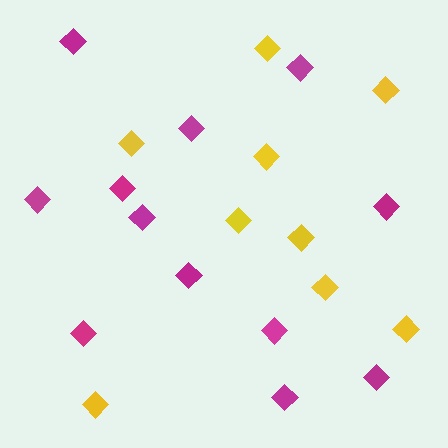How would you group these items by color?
There are 2 groups: one group of magenta diamonds (12) and one group of yellow diamonds (9).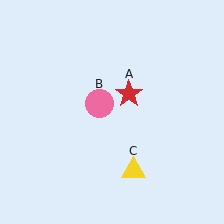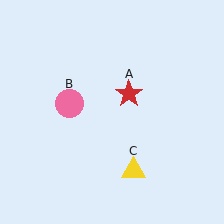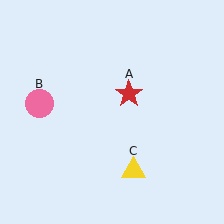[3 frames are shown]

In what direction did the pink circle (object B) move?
The pink circle (object B) moved left.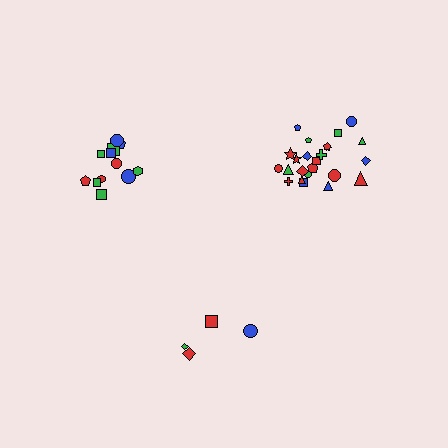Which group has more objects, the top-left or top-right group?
The top-right group.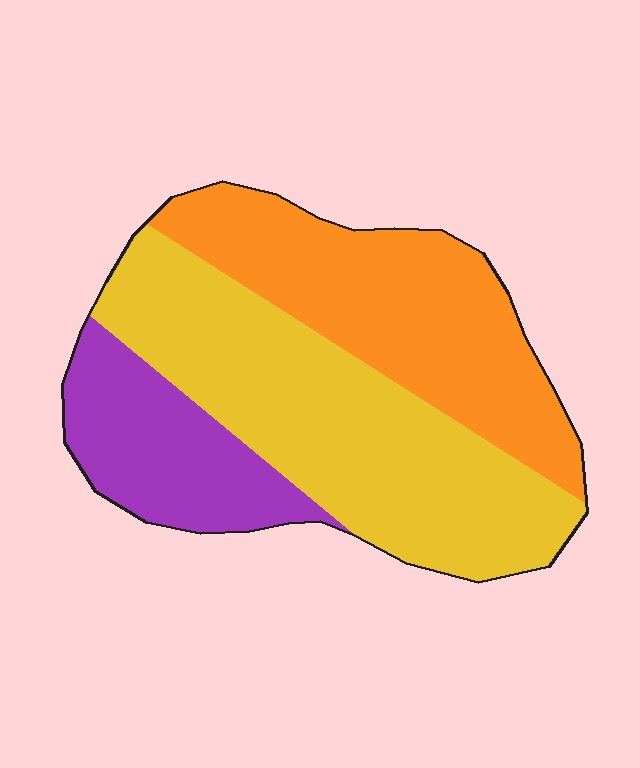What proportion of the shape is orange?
Orange takes up about one third (1/3) of the shape.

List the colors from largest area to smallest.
From largest to smallest: yellow, orange, purple.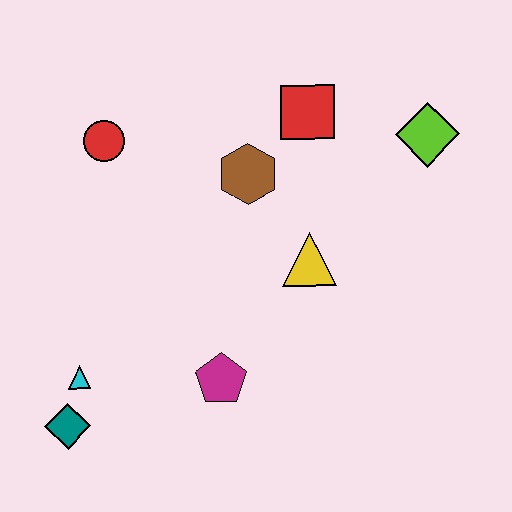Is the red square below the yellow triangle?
No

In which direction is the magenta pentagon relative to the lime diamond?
The magenta pentagon is below the lime diamond.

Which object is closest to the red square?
The brown hexagon is closest to the red square.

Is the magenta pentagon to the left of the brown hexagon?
Yes